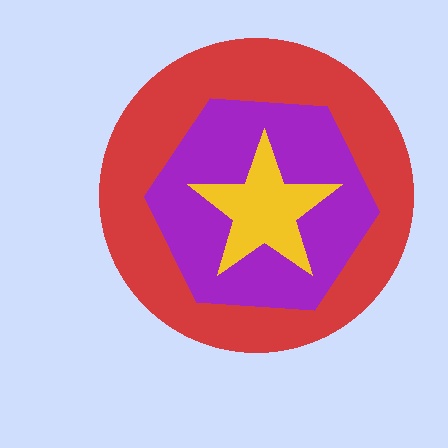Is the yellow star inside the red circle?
Yes.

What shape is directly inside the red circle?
The purple hexagon.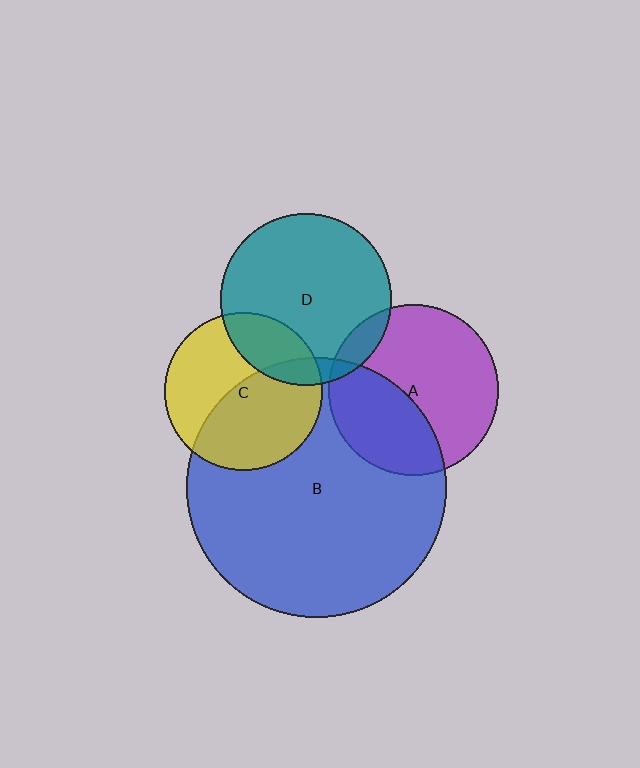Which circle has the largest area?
Circle B (blue).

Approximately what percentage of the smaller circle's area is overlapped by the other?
Approximately 25%.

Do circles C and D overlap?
Yes.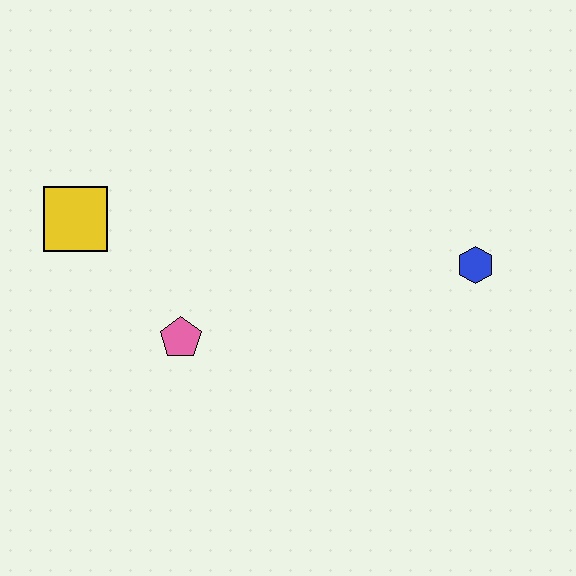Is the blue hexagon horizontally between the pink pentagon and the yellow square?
No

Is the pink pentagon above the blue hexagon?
No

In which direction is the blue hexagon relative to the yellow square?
The blue hexagon is to the right of the yellow square.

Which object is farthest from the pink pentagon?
The blue hexagon is farthest from the pink pentagon.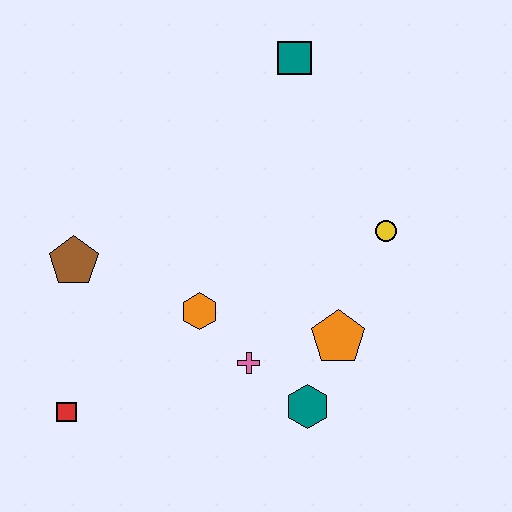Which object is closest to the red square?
The brown pentagon is closest to the red square.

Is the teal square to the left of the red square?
No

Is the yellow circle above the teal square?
No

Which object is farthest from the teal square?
The red square is farthest from the teal square.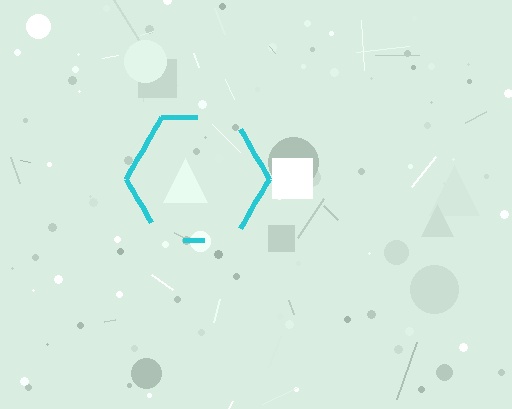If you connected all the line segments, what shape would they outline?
They would outline a hexagon.